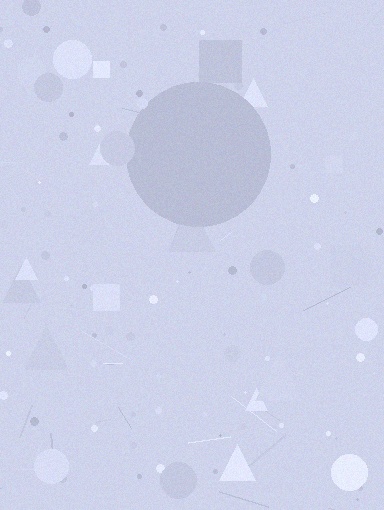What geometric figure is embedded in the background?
A circle is embedded in the background.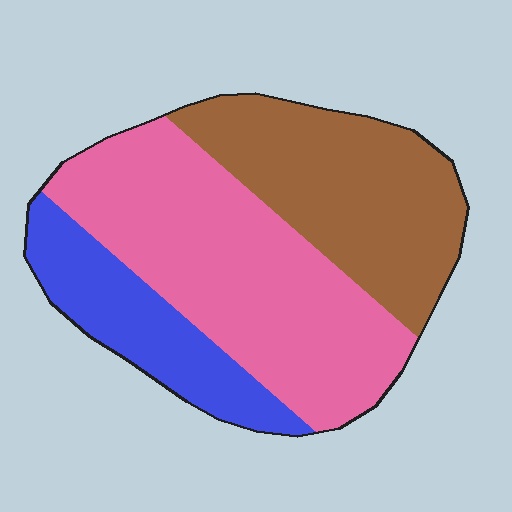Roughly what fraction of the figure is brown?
Brown covers 33% of the figure.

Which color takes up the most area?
Pink, at roughly 45%.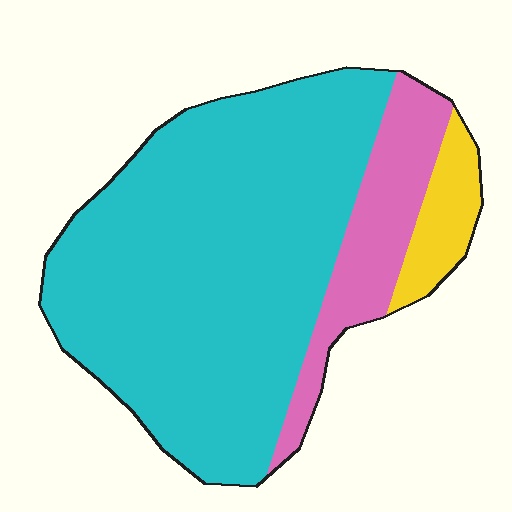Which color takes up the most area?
Cyan, at roughly 75%.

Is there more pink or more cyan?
Cyan.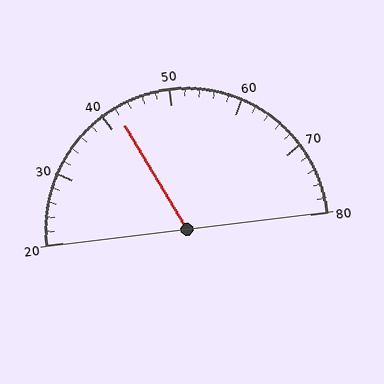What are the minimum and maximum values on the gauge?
The gauge ranges from 20 to 80.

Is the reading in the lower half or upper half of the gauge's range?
The reading is in the lower half of the range (20 to 80).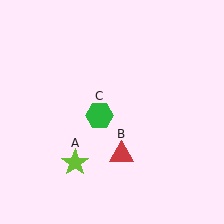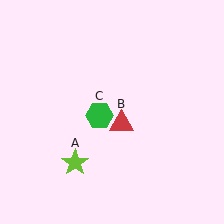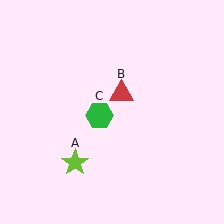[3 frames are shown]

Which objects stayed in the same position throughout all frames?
Lime star (object A) and green hexagon (object C) remained stationary.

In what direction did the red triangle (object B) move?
The red triangle (object B) moved up.